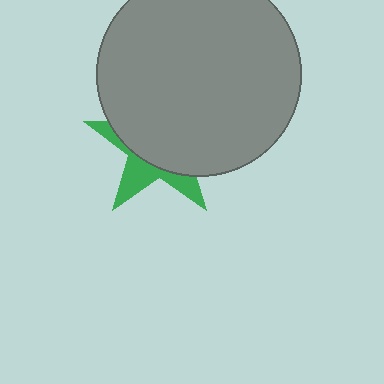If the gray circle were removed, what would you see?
You would see the complete green star.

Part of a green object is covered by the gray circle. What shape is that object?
It is a star.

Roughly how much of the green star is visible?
A small part of it is visible (roughly 33%).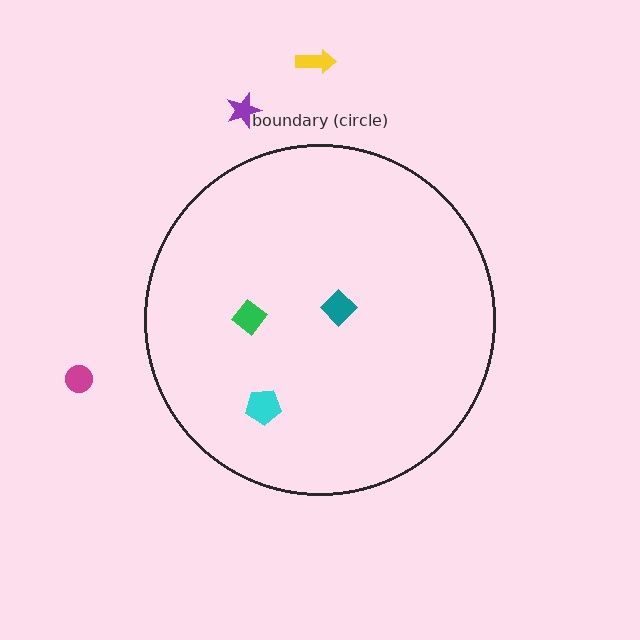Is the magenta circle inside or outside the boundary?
Outside.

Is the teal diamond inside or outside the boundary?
Inside.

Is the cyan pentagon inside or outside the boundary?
Inside.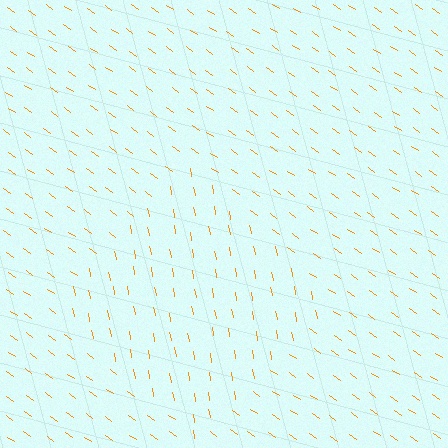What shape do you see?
I see a diamond.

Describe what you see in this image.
The image is filled with small orange line segments. A diamond region in the image has lines oriented differently from the surrounding lines, creating a visible texture boundary.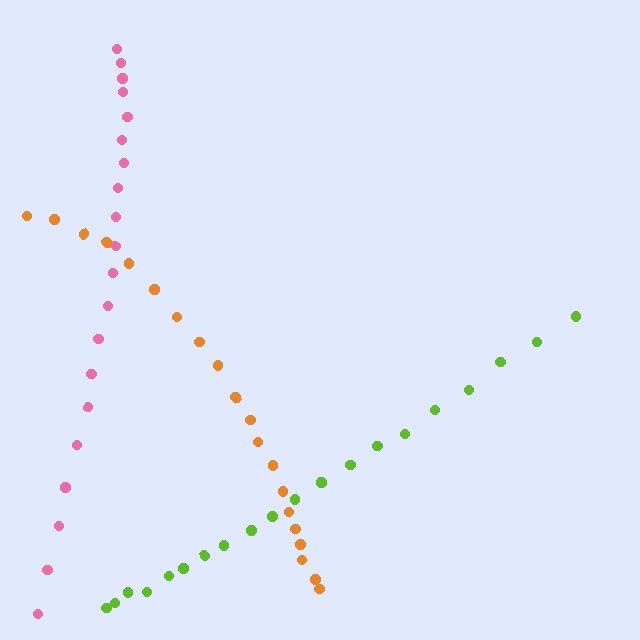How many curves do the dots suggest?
There are 3 distinct paths.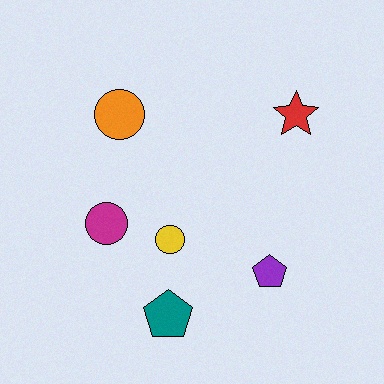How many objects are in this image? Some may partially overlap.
There are 6 objects.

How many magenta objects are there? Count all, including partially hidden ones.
There is 1 magenta object.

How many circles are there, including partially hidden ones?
There are 3 circles.